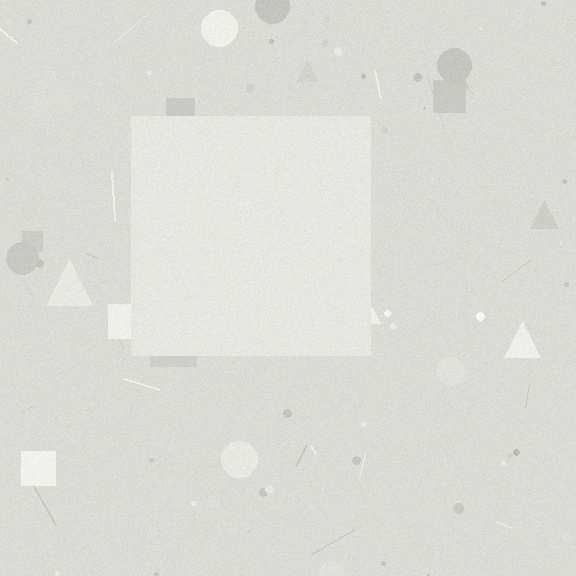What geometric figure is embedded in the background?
A square is embedded in the background.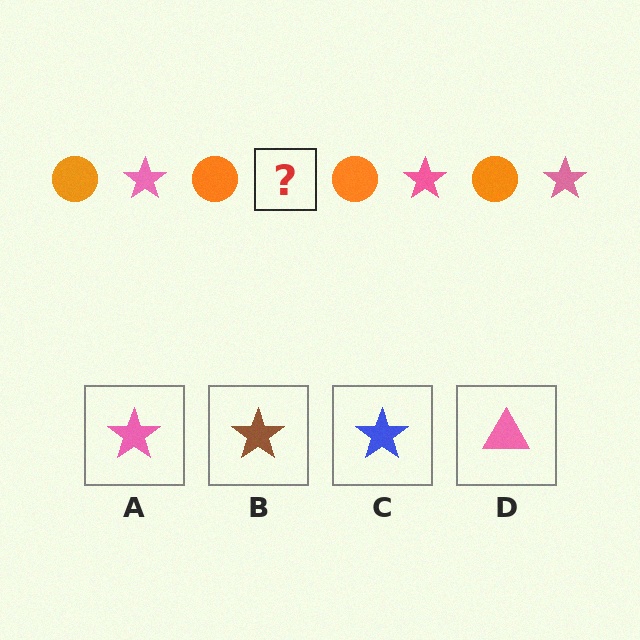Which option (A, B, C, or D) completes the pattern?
A.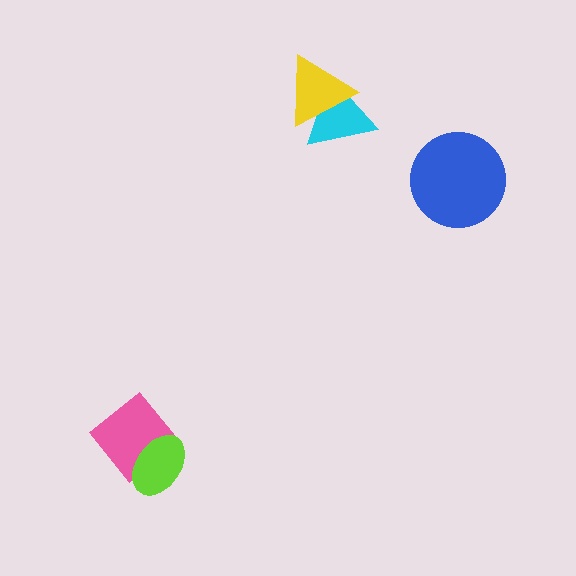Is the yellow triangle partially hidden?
No, no other shape covers it.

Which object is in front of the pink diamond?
The lime ellipse is in front of the pink diamond.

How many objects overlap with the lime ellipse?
1 object overlaps with the lime ellipse.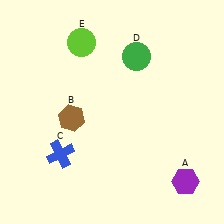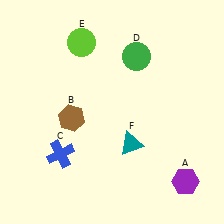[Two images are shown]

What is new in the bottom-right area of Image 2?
A teal triangle (F) was added in the bottom-right area of Image 2.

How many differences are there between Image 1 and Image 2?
There is 1 difference between the two images.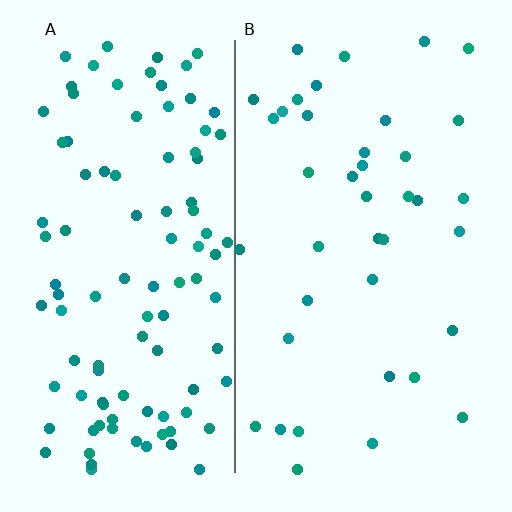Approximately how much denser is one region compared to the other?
Approximately 2.7× — region A over region B.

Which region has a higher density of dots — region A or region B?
A (the left).